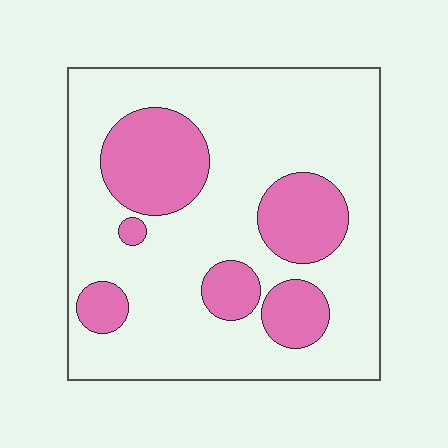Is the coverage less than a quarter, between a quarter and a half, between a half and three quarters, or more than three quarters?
Between a quarter and a half.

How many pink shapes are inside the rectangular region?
6.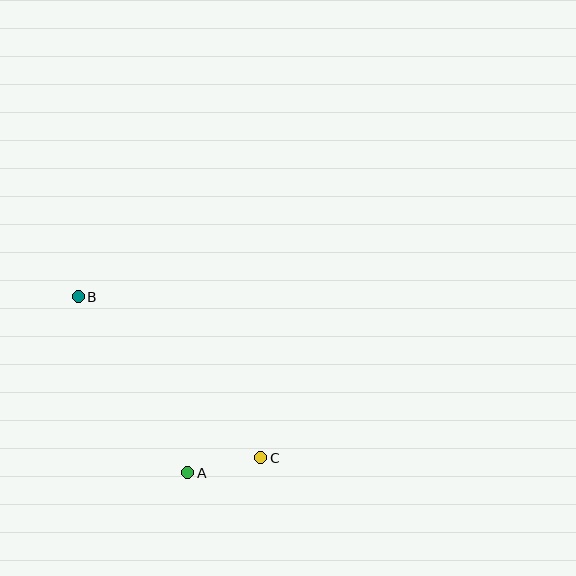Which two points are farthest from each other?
Points B and C are farthest from each other.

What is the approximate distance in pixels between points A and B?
The distance between A and B is approximately 208 pixels.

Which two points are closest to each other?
Points A and C are closest to each other.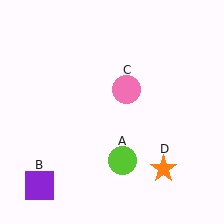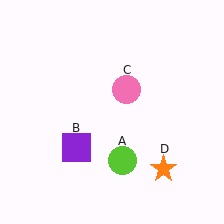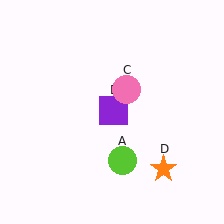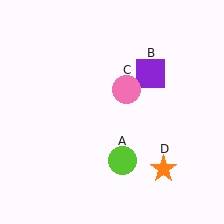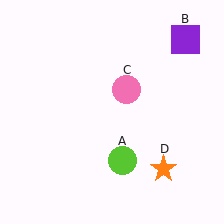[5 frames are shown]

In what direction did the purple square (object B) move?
The purple square (object B) moved up and to the right.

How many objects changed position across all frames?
1 object changed position: purple square (object B).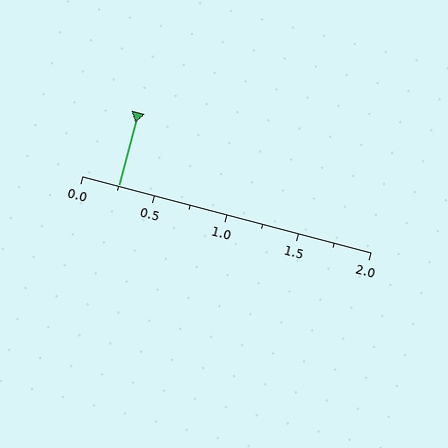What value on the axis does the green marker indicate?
The marker indicates approximately 0.25.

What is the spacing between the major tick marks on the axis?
The major ticks are spaced 0.5 apart.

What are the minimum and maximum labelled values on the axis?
The axis runs from 0.0 to 2.0.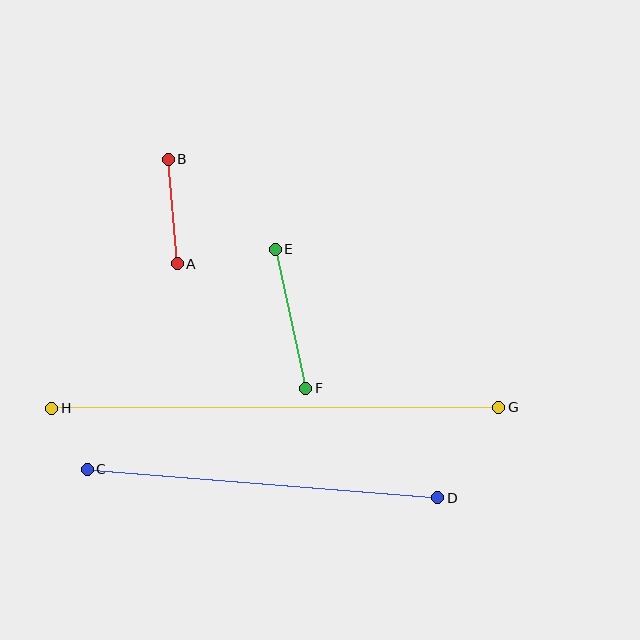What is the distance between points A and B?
The distance is approximately 105 pixels.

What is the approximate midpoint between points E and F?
The midpoint is at approximately (291, 319) pixels.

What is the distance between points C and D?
The distance is approximately 351 pixels.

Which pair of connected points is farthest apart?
Points G and H are farthest apart.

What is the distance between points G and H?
The distance is approximately 447 pixels.